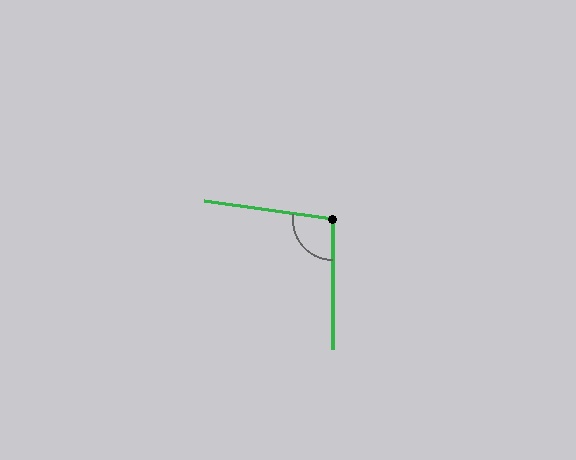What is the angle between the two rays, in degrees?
Approximately 98 degrees.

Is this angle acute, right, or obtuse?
It is obtuse.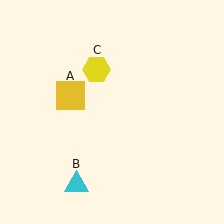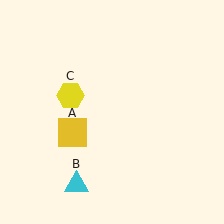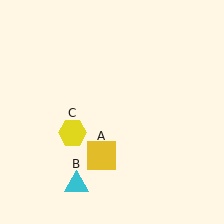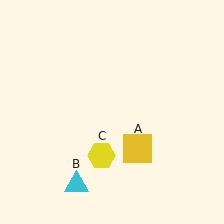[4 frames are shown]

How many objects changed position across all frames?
2 objects changed position: yellow square (object A), yellow hexagon (object C).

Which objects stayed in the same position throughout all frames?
Cyan triangle (object B) remained stationary.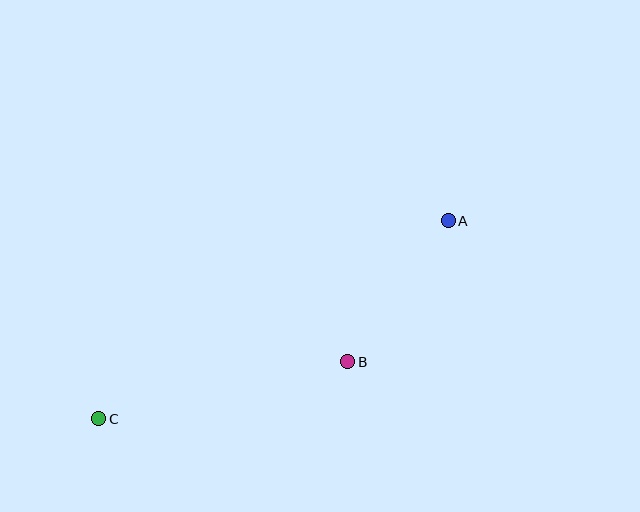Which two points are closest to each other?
Points A and B are closest to each other.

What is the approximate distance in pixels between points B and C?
The distance between B and C is approximately 255 pixels.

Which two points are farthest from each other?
Points A and C are farthest from each other.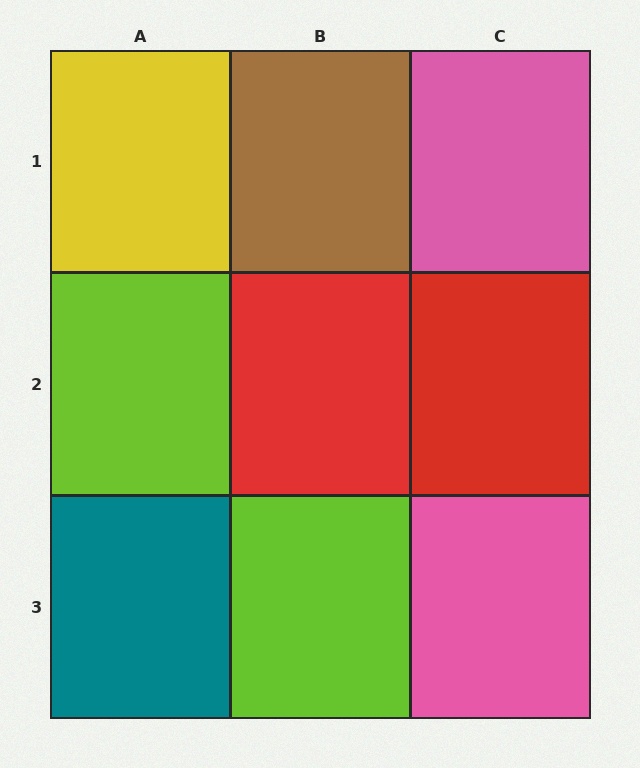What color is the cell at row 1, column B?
Brown.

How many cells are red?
2 cells are red.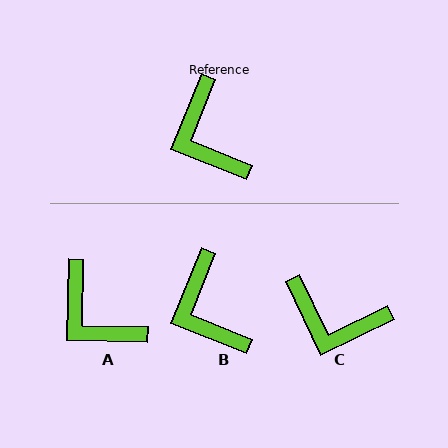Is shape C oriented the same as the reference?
No, it is off by about 48 degrees.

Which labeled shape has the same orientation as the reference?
B.